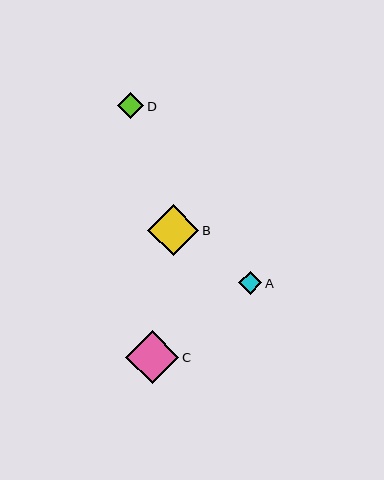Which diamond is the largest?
Diamond C is the largest with a size of approximately 53 pixels.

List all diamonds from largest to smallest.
From largest to smallest: C, B, D, A.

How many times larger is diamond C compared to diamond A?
Diamond C is approximately 2.3 times the size of diamond A.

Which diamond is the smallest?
Diamond A is the smallest with a size of approximately 23 pixels.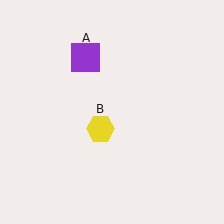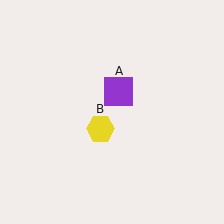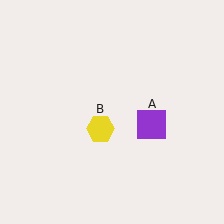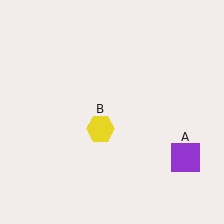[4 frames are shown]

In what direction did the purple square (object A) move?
The purple square (object A) moved down and to the right.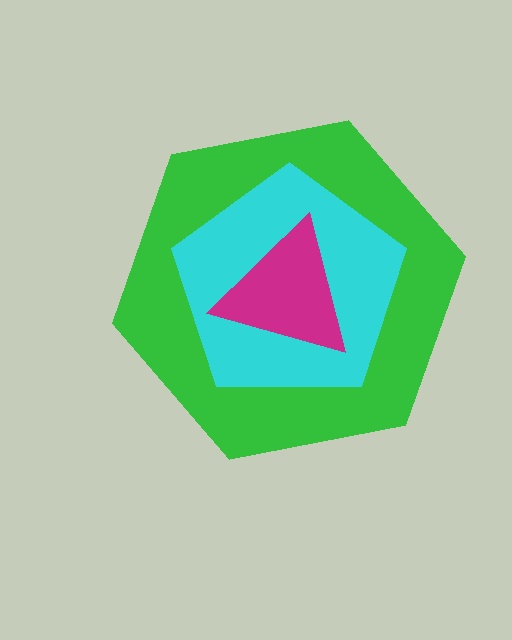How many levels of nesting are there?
3.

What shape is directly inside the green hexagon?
The cyan pentagon.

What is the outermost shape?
The green hexagon.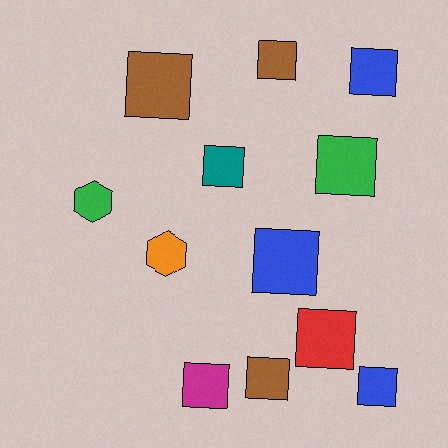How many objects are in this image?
There are 12 objects.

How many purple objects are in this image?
There are no purple objects.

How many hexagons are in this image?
There are 2 hexagons.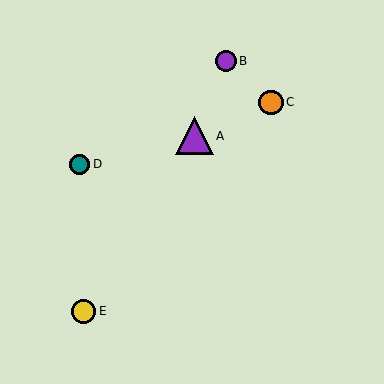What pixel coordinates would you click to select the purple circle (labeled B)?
Click at (226, 61) to select the purple circle B.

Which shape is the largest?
The purple triangle (labeled A) is the largest.